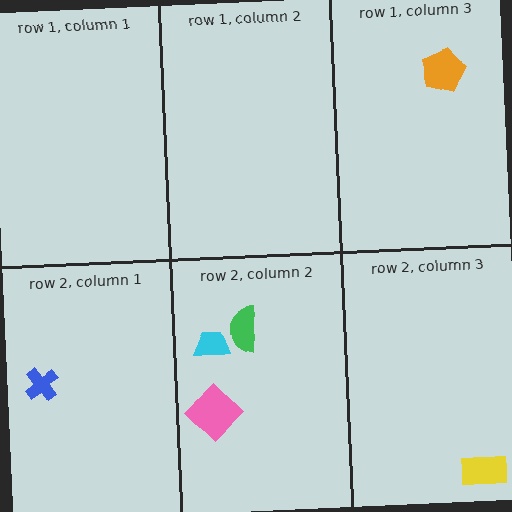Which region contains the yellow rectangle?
The row 2, column 3 region.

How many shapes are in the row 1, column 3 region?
1.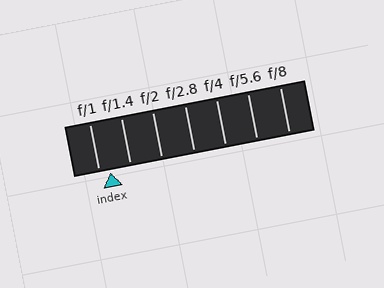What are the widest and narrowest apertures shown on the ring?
The widest aperture shown is f/1 and the narrowest is f/8.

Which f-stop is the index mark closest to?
The index mark is closest to f/1.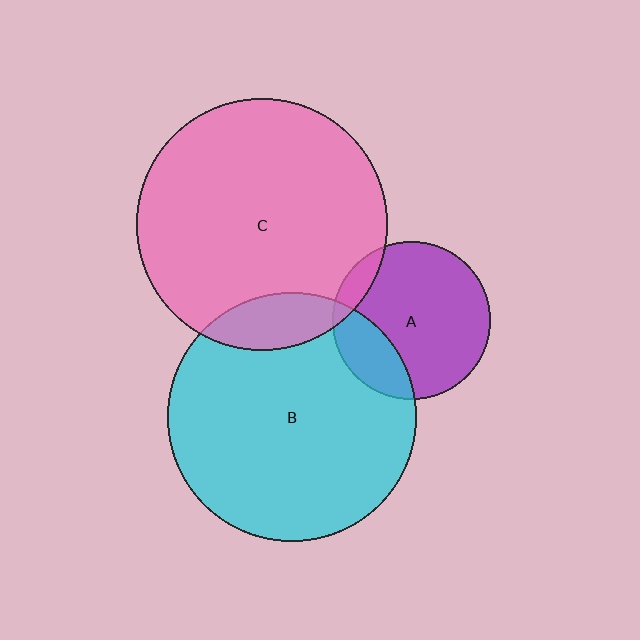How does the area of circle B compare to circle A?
Approximately 2.5 times.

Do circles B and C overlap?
Yes.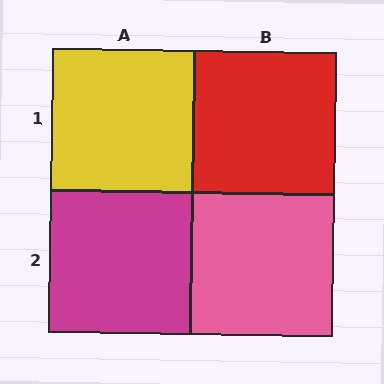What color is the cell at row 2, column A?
Magenta.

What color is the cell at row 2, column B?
Pink.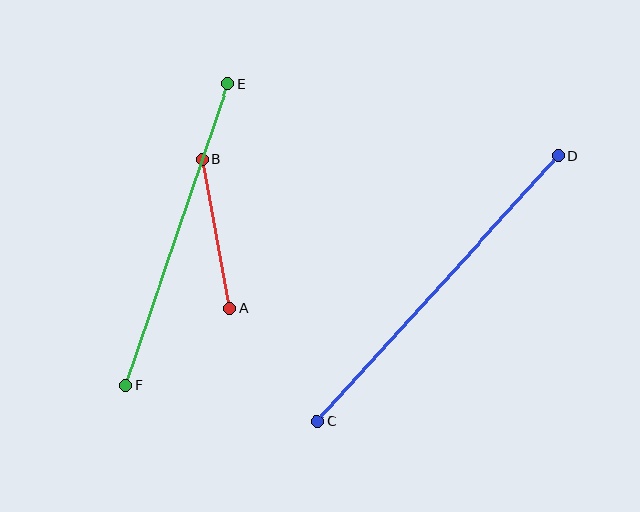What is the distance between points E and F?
The distance is approximately 318 pixels.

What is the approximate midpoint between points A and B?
The midpoint is at approximately (216, 234) pixels.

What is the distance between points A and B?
The distance is approximately 152 pixels.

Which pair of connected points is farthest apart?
Points C and D are farthest apart.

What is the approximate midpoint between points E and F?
The midpoint is at approximately (177, 234) pixels.